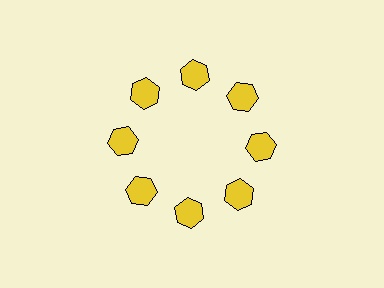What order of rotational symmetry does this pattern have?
This pattern has 8-fold rotational symmetry.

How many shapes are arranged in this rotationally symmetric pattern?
There are 8 shapes, arranged in 8 groups of 1.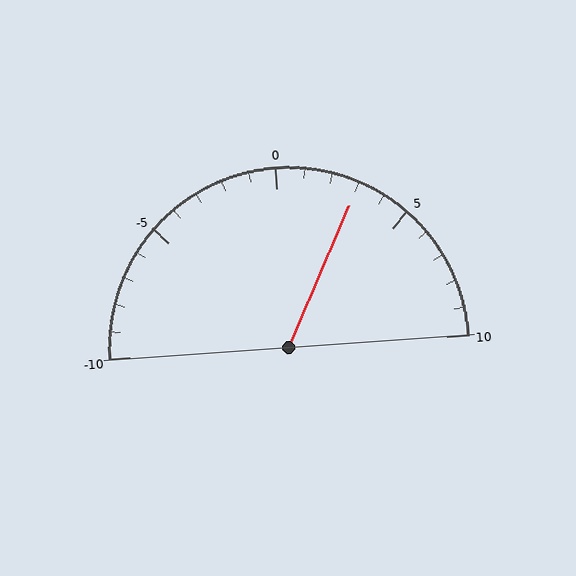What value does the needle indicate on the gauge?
The needle indicates approximately 3.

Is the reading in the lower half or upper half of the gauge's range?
The reading is in the upper half of the range (-10 to 10).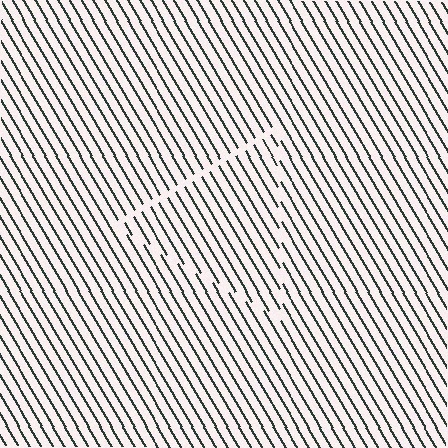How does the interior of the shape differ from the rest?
The interior of the shape contains the same grating, shifted by half a period — the contour is defined by the phase discontinuity where line-ends from the inner and outer gratings abut.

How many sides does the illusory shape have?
3 sides — the line-ends trace a triangle.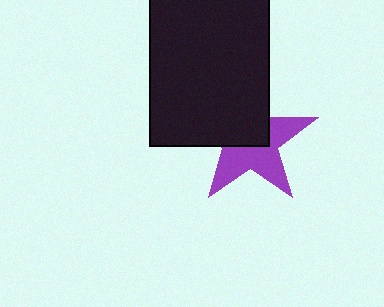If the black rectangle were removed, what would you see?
You would see the complete purple star.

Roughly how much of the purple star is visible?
About half of it is visible (roughly 52%).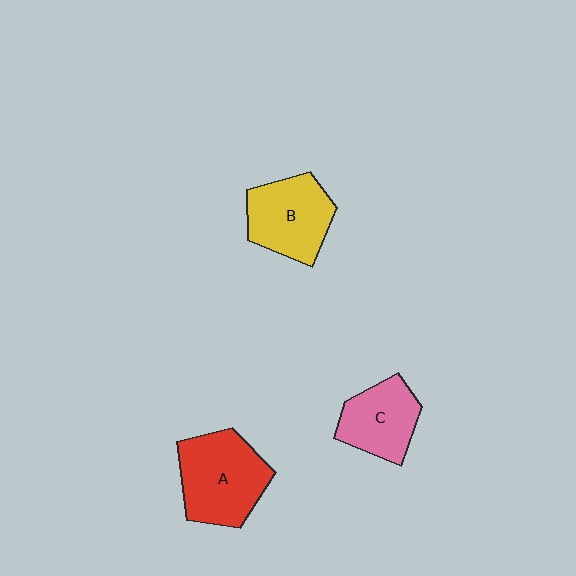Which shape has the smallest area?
Shape C (pink).